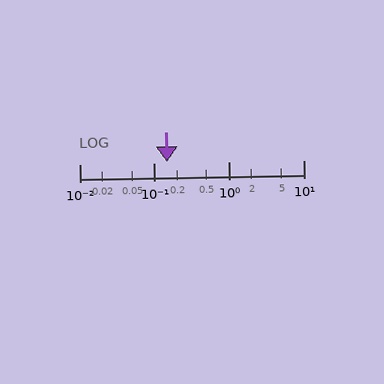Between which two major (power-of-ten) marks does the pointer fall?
The pointer is between 0.1 and 1.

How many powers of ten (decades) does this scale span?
The scale spans 3 decades, from 0.01 to 10.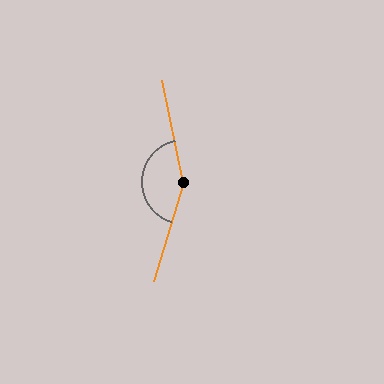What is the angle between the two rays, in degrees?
Approximately 151 degrees.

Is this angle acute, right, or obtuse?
It is obtuse.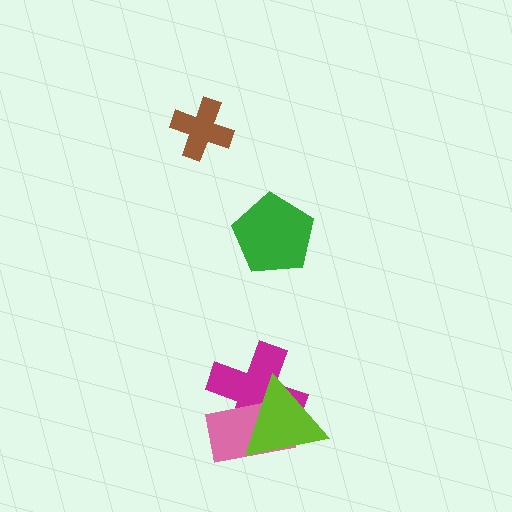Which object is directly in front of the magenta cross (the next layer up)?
The pink rectangle is directly in front of the magenta cross.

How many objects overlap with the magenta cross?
2 objects overlap with the magenta cross.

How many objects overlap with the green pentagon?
0 objects overlap with the green pentagon.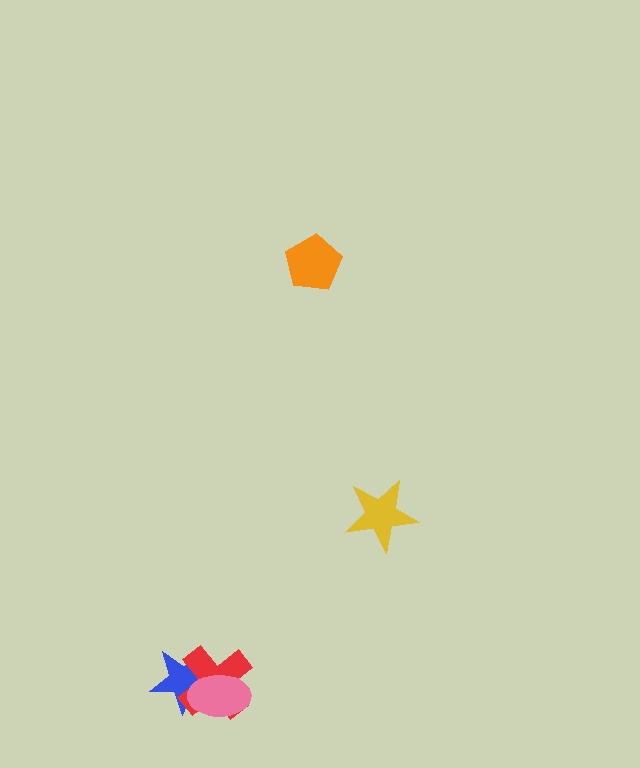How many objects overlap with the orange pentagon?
0 objects overlap with the orange pentagon.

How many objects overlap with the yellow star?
0 objects overlap with the yellow star.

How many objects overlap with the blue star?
2 objects overlap with the blue star.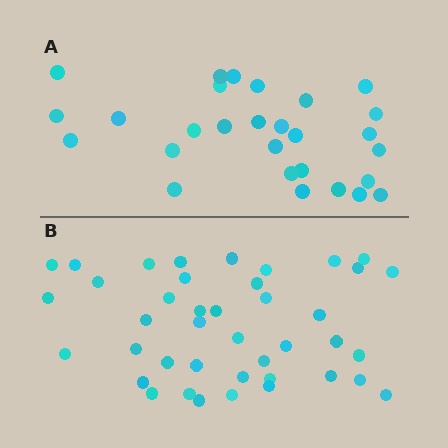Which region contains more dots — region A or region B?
Region B (the bottom region) has more dots.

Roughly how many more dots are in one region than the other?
Region B has approximately 15 more dots than region A.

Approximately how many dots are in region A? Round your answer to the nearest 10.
About 30 dots. (The exact count is 28, which rounds to 30.)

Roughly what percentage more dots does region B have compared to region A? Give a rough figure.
About 45% more.